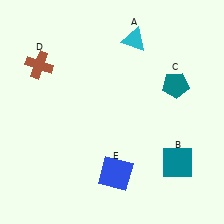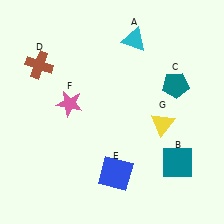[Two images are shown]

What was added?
A pink star (F), a yellow triangle (G) were added in Image 2.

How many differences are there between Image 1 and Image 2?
There are 2 differences between the two images.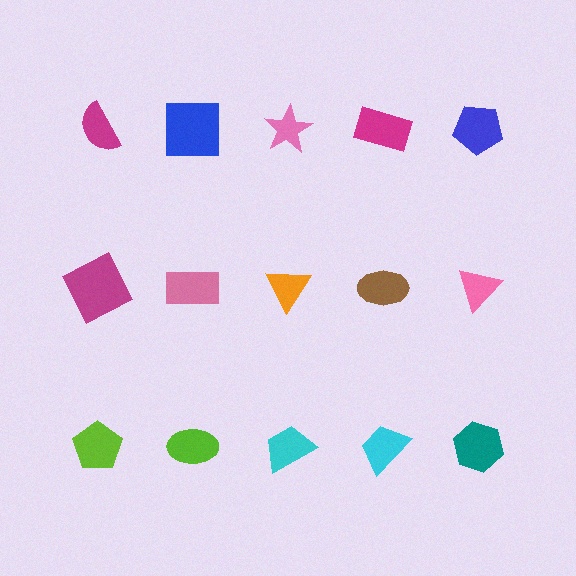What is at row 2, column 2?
A pink rectangle.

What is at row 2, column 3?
An orange triangle.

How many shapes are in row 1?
5 shapes.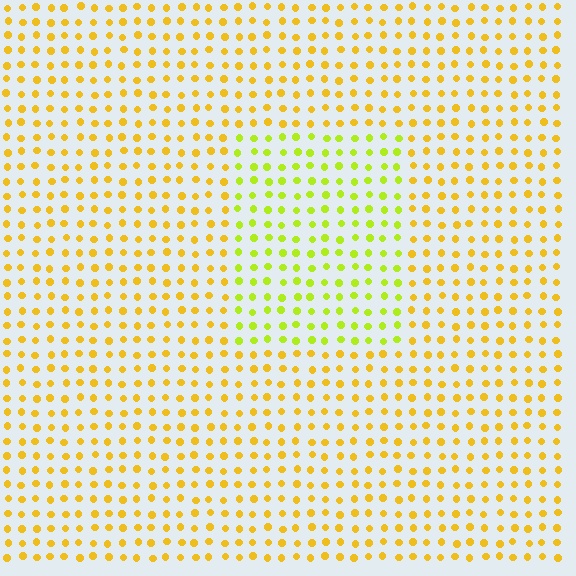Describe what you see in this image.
The image is filled with small yellow elements in a uniform arrangement. A rectangle-shaped region is visible where the elements are tinted to a slightly different hue, forming a subtle color boundary.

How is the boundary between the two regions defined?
The boundary is defined purely by a slight shift in hue (about 32 degrees). Spacing, size, and orientation are identical on both sides.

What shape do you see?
I see a rectangle.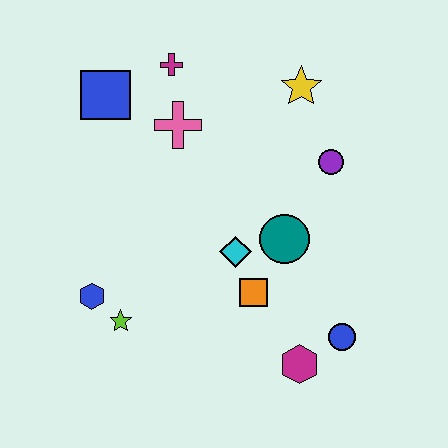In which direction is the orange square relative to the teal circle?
The orange square is below the teal circle.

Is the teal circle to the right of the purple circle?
No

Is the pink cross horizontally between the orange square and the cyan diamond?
No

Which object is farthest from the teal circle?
The blue square is farthest from the teal circle.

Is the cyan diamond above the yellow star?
No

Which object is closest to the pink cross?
The magenta cross is closest to the pink cross.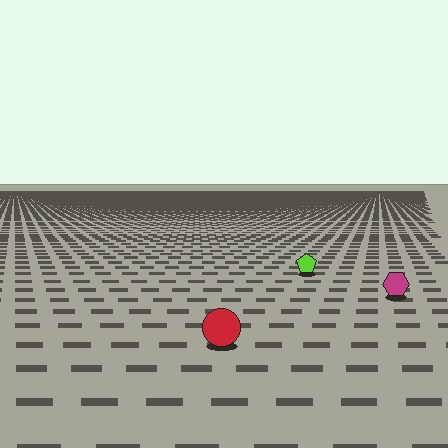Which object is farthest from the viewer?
The lime pentagon is farthest from the viewer. It appears smaller and the ground texture around it is denser.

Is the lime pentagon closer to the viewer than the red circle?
No. The red circle is closer — you can tell from the texture gradient: the ground texture is coarser near it.